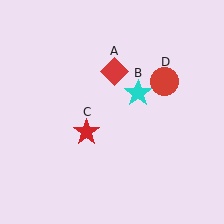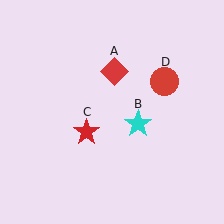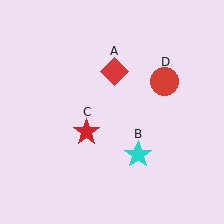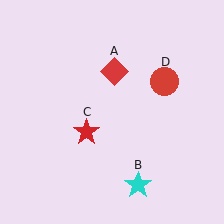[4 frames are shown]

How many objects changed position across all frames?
1 object changed position: cyan star (object B).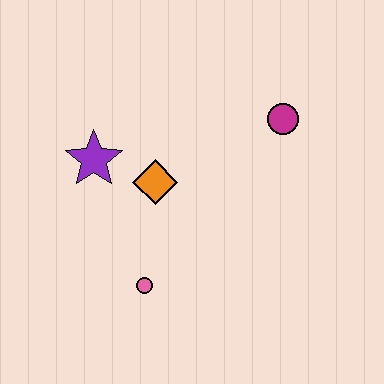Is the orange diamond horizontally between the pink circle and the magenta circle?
Yes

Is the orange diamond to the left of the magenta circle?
Yes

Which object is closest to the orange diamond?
The purple star is closest to the orange diamond.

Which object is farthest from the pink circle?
The magenta circle is farthest from the pink circle.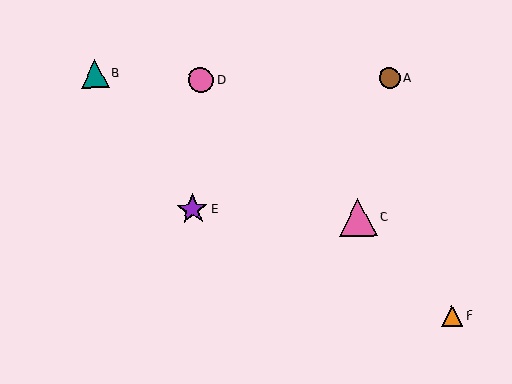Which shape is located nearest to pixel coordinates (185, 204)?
The purple star (labeled E) at (193, 209) is nearest to that location.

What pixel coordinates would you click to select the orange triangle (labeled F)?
Click at (452, 316) to select the orange triangle F.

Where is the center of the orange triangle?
The center of the orange triangle is at (452, 316).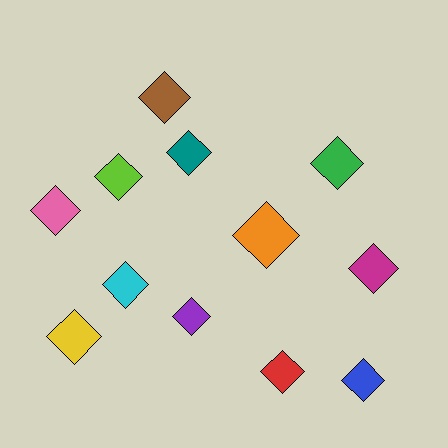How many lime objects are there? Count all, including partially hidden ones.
There is 1 lime object.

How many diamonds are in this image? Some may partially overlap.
There are 12 diamonds.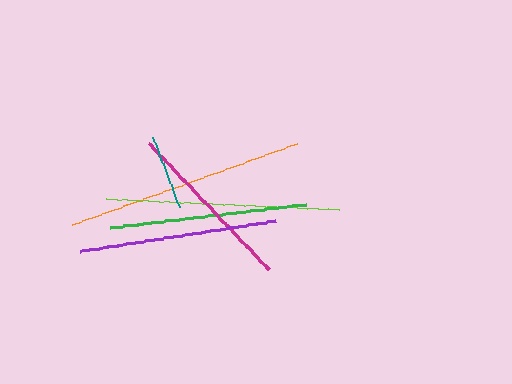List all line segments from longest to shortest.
From longest to shortest: orange, lime, purple, green, magenta, teal.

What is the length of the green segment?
The green segment is approximately 197 pixels long.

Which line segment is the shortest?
The teal line is the shortest at approximately 75 pixels.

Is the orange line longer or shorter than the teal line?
The orange line is longer than the teal line.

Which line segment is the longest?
The orange line is the longest at approximately 238 pixels.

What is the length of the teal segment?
The teal segment is approximately 75 pixels long.